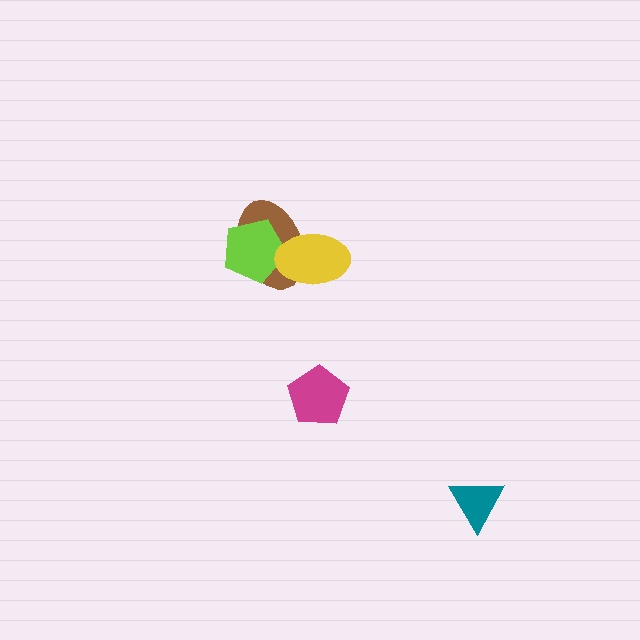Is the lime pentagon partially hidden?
Yes, it is partially covered by another shape.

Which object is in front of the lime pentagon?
The yellow ellipse is in front of the lime pentagon.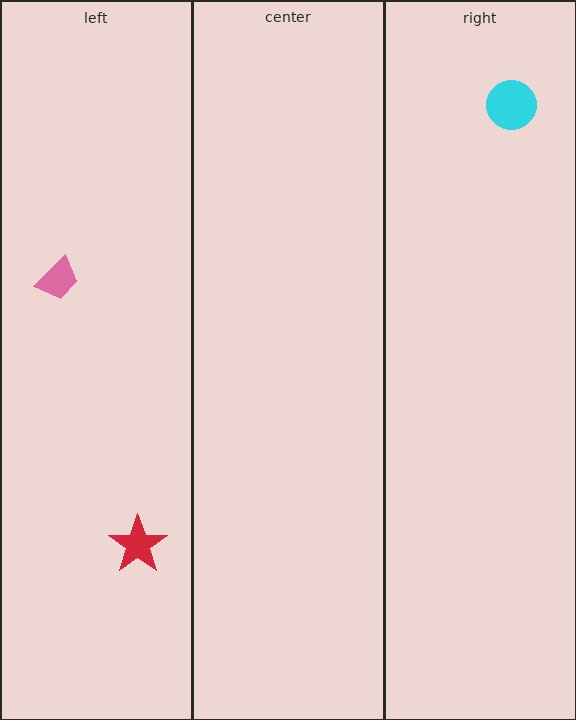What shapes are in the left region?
The pink trapezoid, the red star.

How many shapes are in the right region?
1.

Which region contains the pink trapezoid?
The left region.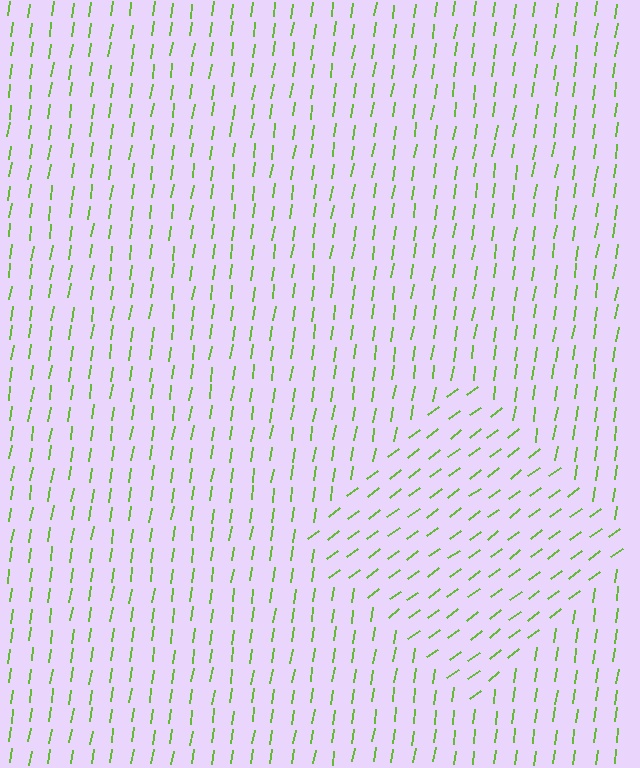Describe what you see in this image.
The image is filled with small lime line segments. A diamond region in the image has lines oriented differently from the surrounding lines, creating a visible texture boundary.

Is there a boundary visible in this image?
Yes, there is a texture boundary formed by a change in line orientation.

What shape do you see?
I see a diamond.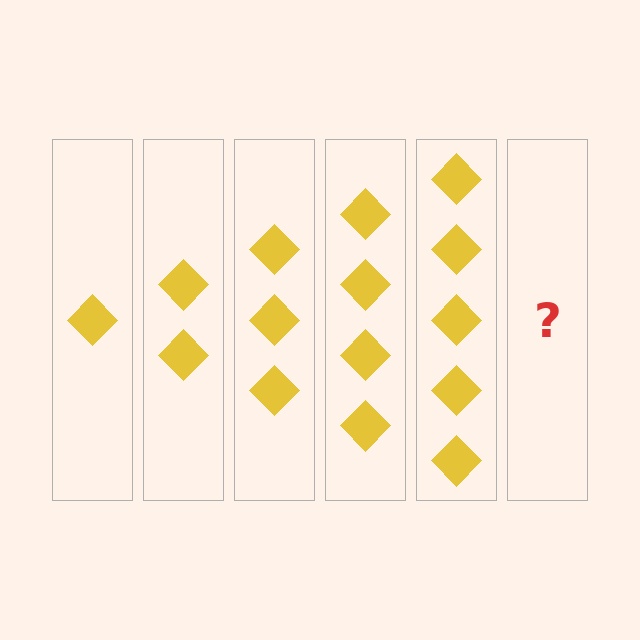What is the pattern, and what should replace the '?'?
The pattern is that each step adds one more diamond. The '?' should be 6 diamonds.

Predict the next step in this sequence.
The next step is 6 diamonds.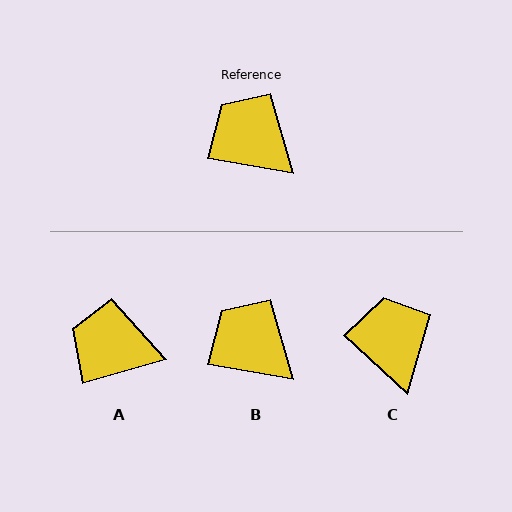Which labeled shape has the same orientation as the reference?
B.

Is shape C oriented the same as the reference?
No, it is off by about 32 degrees.